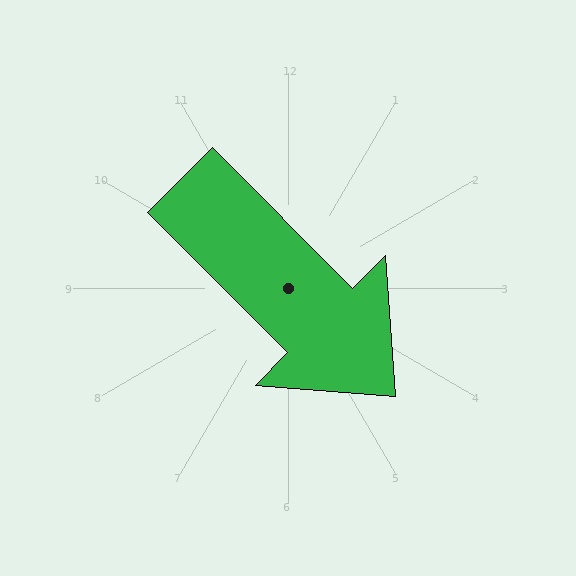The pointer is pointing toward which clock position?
Roughly 5 o'clock.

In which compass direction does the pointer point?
Southeast.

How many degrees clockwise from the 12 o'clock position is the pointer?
Approximately 135 degrees.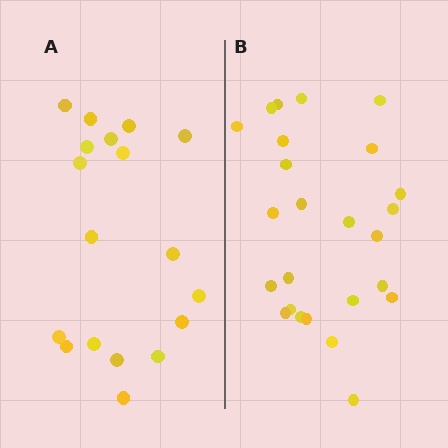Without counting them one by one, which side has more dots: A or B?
Region B (the right region) has more dots.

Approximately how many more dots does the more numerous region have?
Region B has roughly 8 or so more dots than region A.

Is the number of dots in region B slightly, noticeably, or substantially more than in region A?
Region B has noticeably more, but not dramatically so. The ratio is roughly 1.4 to 1.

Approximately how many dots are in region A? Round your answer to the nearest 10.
About 20 dots. (The exact count is 18, which rounds to 20.)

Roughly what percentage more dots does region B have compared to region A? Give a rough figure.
About 40% more.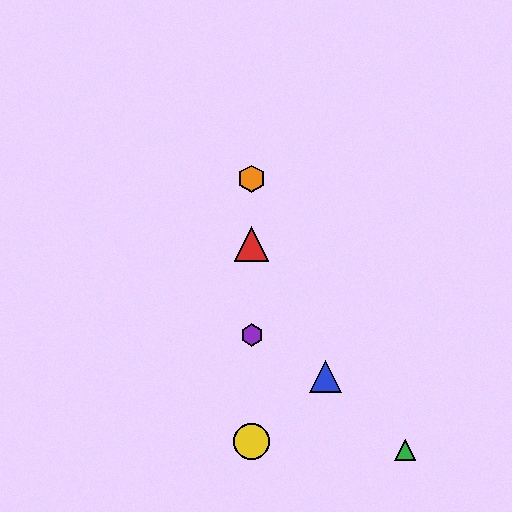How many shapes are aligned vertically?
4 shapes (the red triangle, the yellow circle, the purple hexagon, the orange hexagon) are aligned vertically.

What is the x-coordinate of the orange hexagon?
The orange hexagon is at x≈252.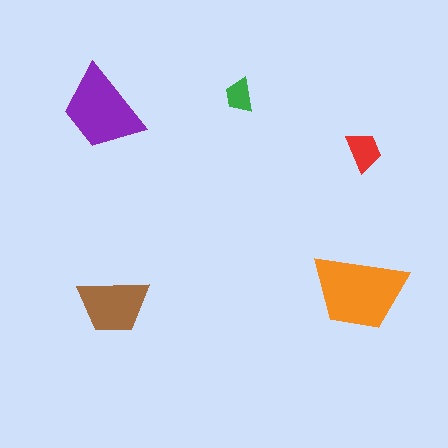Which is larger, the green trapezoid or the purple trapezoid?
The purple one.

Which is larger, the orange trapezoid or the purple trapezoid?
The orange one.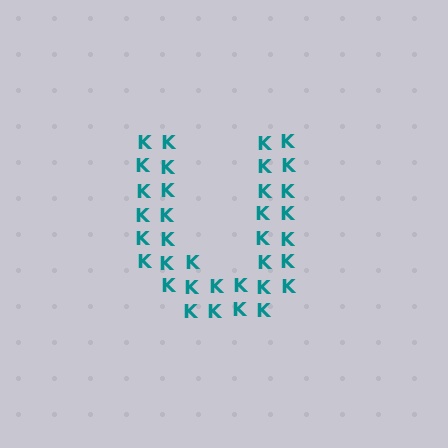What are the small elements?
The small elements are letter K's.